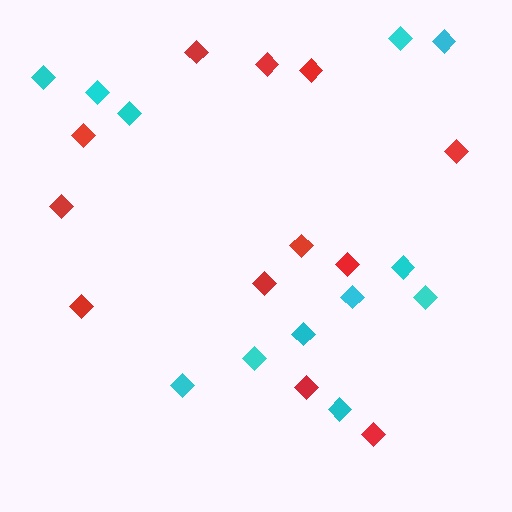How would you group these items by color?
There are 2 groups: one group of cyan diamonds (12) and one group of red diamonds (12).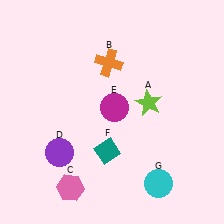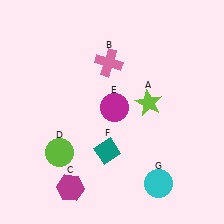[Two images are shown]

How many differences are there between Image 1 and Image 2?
There are 3 differences between the two images.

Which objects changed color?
B changed from orange to pink. C changed from pink to magenta. D changed from purple to lime.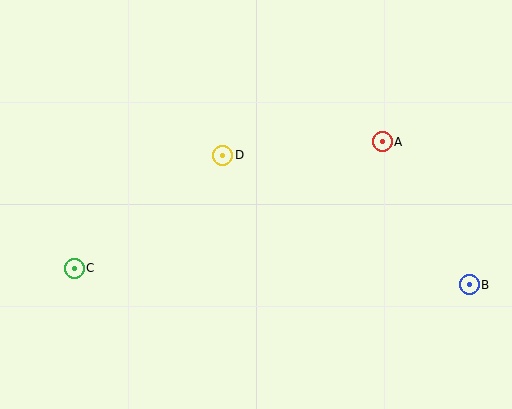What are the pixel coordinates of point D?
Point D is at (223, 155).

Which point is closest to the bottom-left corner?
Point C is closest to the bottom-left corner.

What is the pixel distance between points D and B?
The distance between D and B is 279 pixels.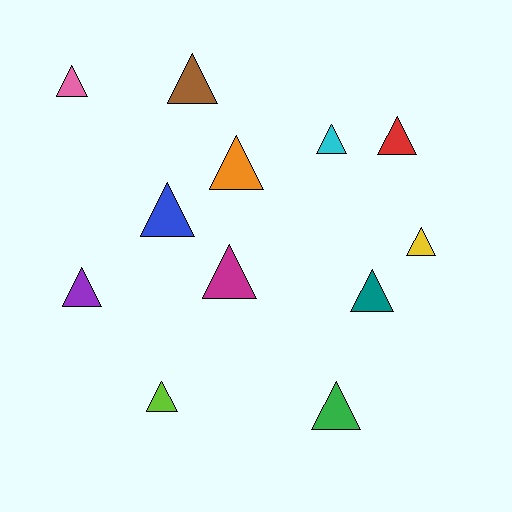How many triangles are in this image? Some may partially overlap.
There are 12 triangles.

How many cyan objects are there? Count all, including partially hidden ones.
There is 1 cyan object.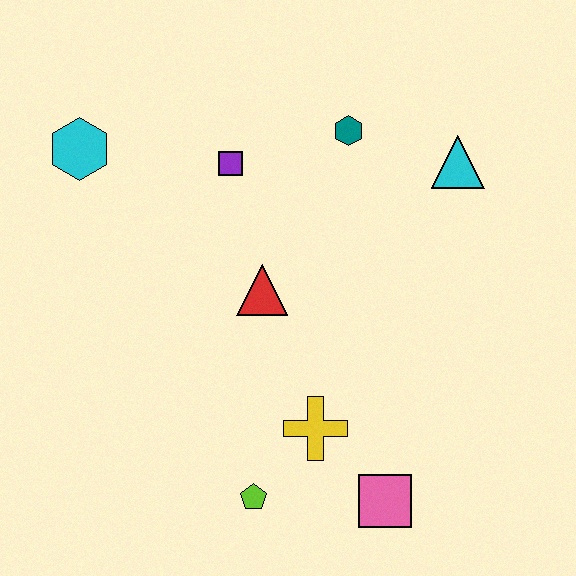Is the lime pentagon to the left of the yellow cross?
Yes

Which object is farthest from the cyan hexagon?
The pink square is farthest from the cyan hexagon.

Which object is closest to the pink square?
The yellow cross is closest to the pink square.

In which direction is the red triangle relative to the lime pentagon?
The red triangle is above the lime pentagon.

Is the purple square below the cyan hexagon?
Yes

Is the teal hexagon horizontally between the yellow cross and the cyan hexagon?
No